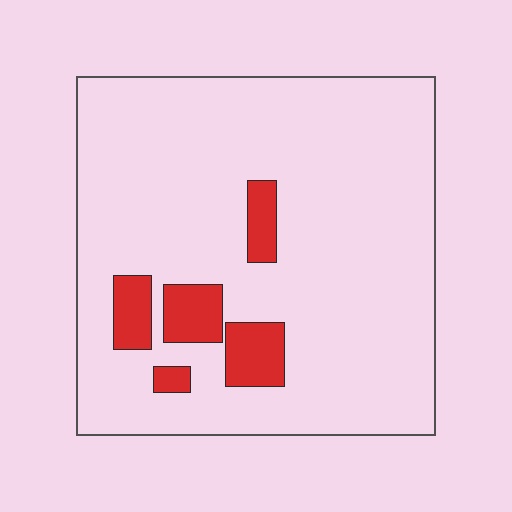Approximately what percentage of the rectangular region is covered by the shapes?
Approximately 10%.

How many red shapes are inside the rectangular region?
5.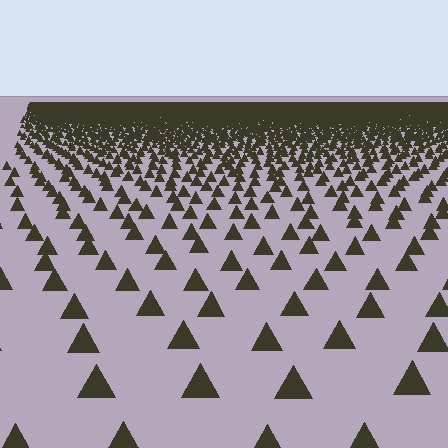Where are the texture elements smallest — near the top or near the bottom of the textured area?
Near the top.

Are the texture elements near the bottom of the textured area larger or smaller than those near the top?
Larger. Near the bottom, elements are closer to the viewer and appear at a bigger on-screen size.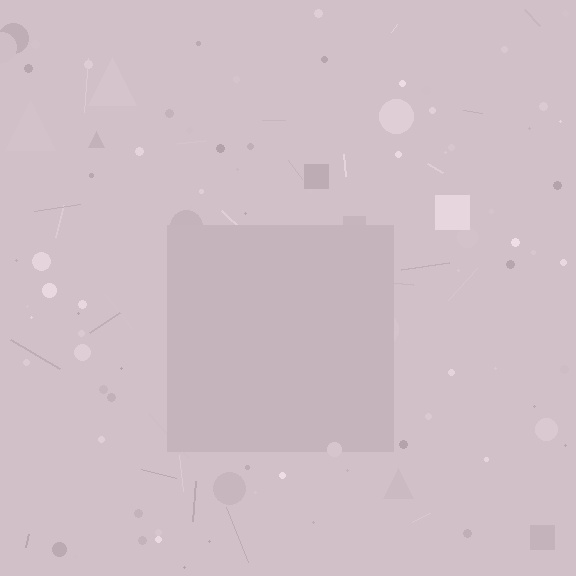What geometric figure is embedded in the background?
A square is embedded in the background.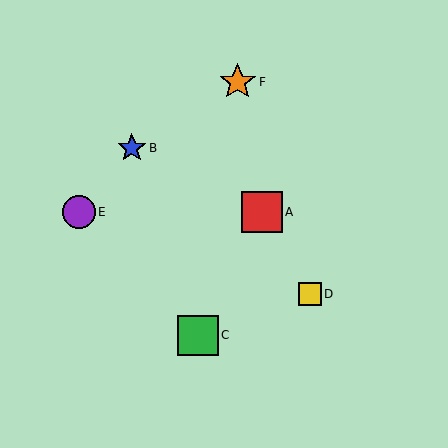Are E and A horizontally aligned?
Yes, both are at y≈212.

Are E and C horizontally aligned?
No, E is at y≈212 and C is at y≈335.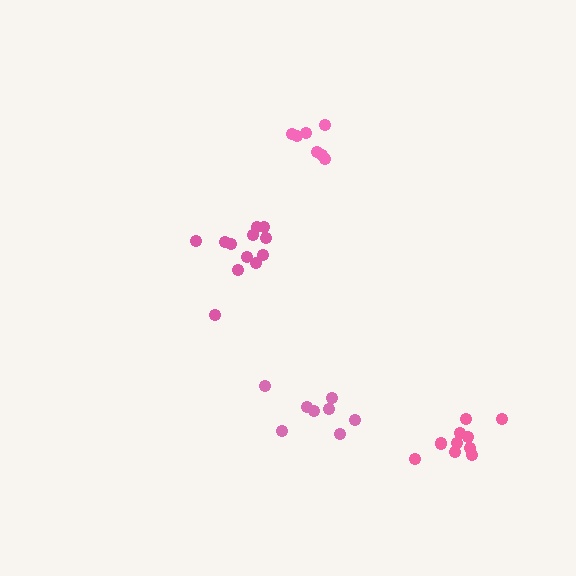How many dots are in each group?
Group 1: 12 dots, Group 2: 10 dots, Group 3: 7 dots, Group 4: 8 dots (37 total).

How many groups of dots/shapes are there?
There are 4 groups.